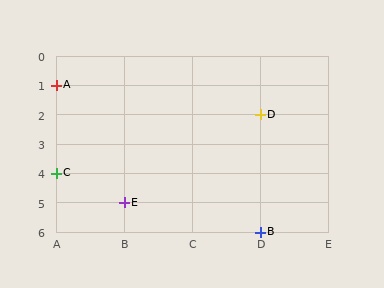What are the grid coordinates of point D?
Point D is at grid coordinates (D, 2).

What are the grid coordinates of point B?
Point B is at grid coordinates (D, 6).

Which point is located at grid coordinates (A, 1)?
Point A is at (A, 1).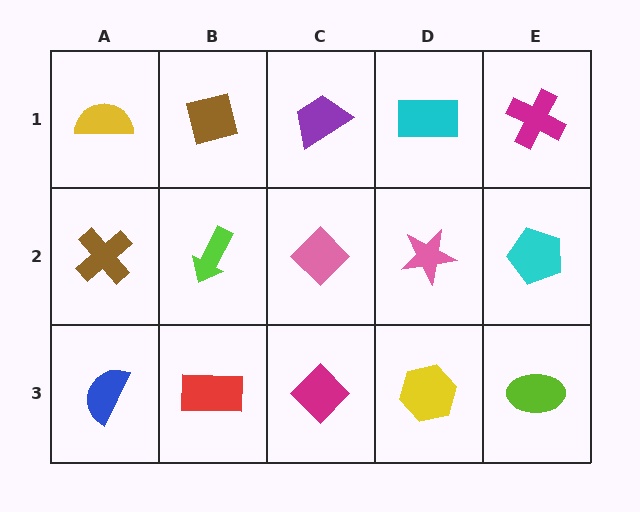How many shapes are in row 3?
5 shapes.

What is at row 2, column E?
A cyan pentagon.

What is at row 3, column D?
A yellow hexagon.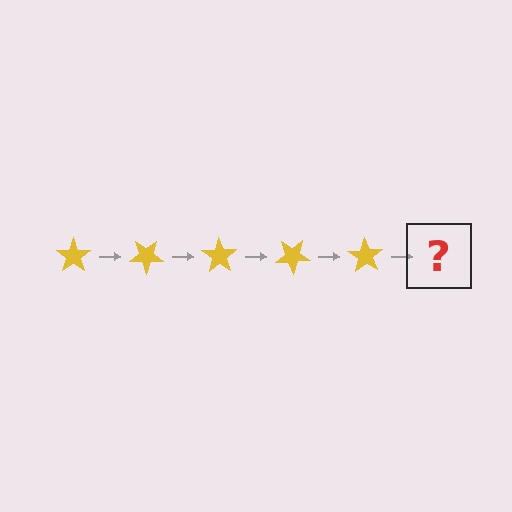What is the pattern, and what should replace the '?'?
The pattern is that the star rotates 35 degrees each step. The '?' should be a yellow star rotated 175 degrees.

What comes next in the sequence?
The next element should be a yellow star rotated 175 degrees.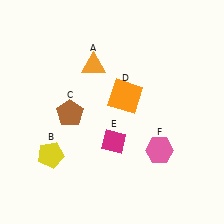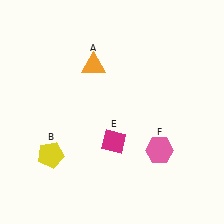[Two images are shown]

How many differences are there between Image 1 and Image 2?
There are 2 differences between the two images.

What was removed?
The brown pentagon (C), the orange square (D) were removed in Image 2.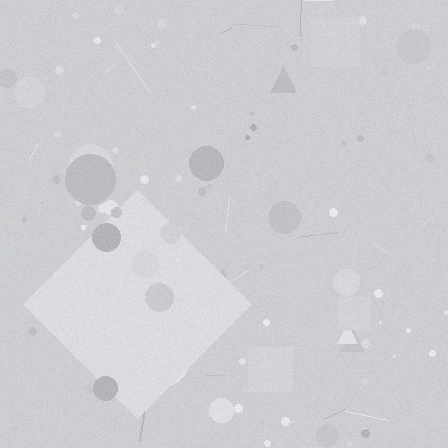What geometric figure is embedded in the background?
A diamond is embedded in the background.